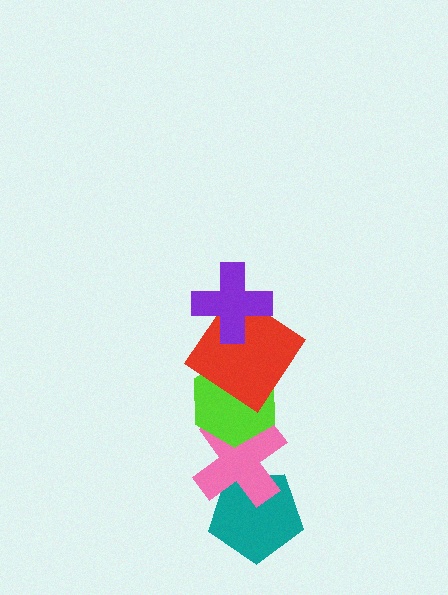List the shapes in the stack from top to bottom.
From top to bottom: the purple cross, the red diamond, the lime hexagon, the pink cross, the teal pentagon.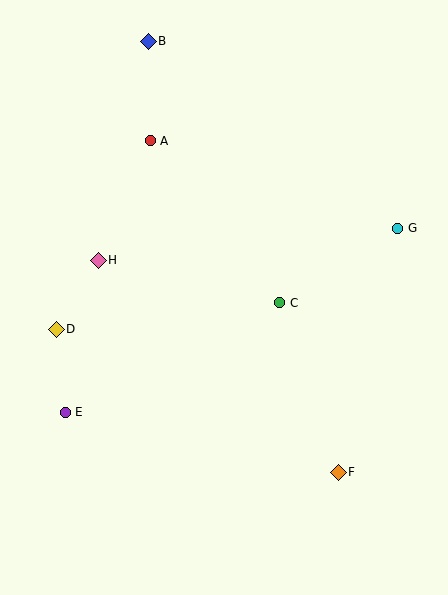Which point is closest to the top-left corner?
Point B is closest to the top-left corner.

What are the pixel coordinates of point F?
Point F is at (338, 472).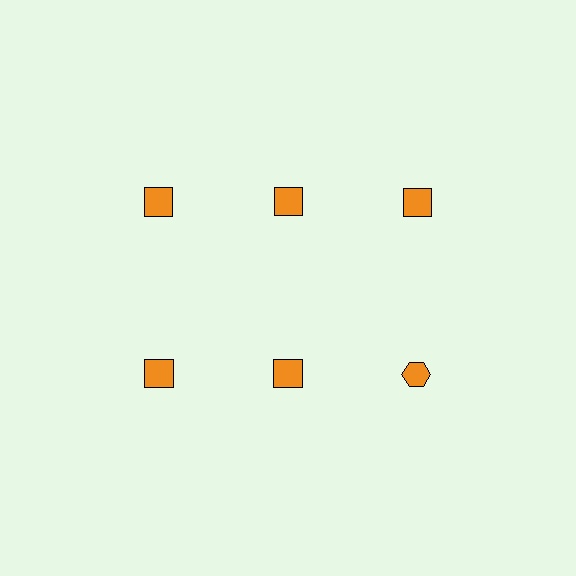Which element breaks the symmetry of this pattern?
The orange hexagon in the second row, center column breaks the symmetry. All other shapes are orange squares.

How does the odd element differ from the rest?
It has a different shape: hexagon instead of square.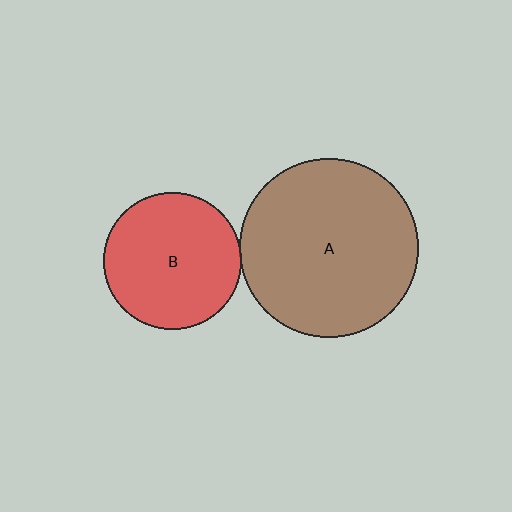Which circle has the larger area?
Circle A (brown).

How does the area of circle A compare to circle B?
Approximately 1.7 times.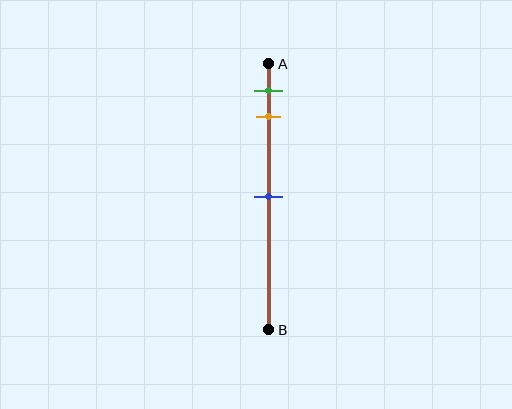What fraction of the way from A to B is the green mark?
The green mark is approximately 10% (0.1) of the way from A to B.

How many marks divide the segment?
There are 3 marks dividing the segment.